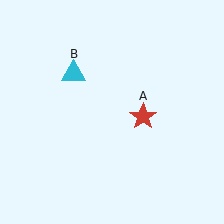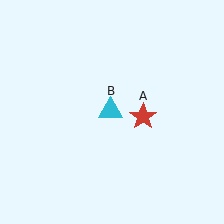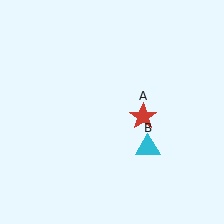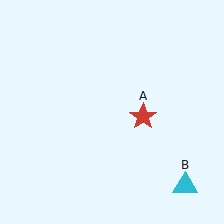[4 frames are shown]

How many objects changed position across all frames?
1 object changed position: cyan triangle (object B).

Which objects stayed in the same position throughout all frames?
Red star (object A) remained stationary.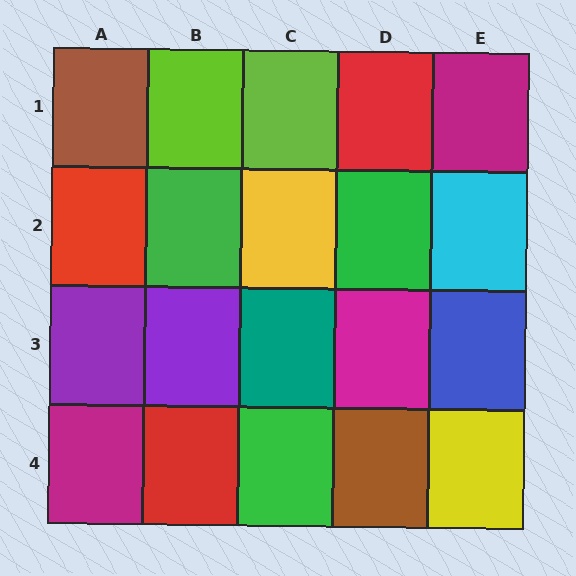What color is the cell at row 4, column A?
Magenta.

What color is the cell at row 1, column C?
Lime.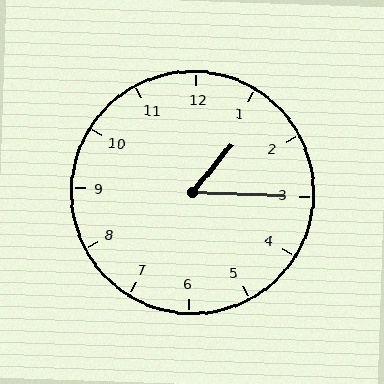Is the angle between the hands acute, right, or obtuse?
It is acute.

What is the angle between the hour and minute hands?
Approximately 52 degrees.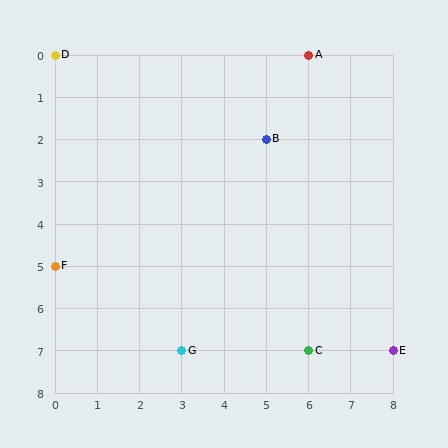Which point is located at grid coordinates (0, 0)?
Point D is at (0, 0).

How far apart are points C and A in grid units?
Points C and A are 7 rows apart.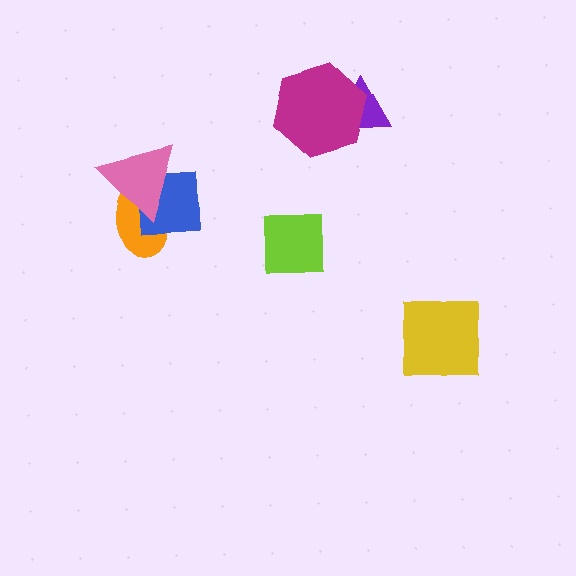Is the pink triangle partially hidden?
No, no other shape covers it.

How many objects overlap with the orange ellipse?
2 objects overlap with the orange ellipse.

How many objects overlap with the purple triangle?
1 object overlaps with the purple triangle.